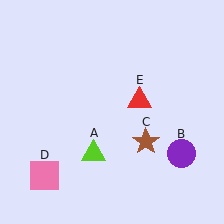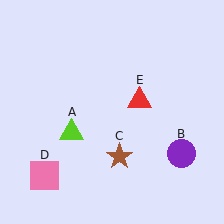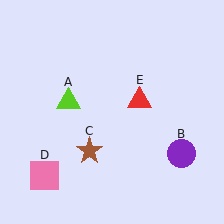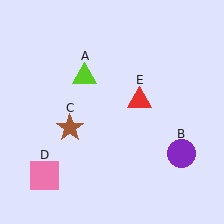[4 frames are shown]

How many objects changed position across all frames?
2 objects changed position: lime triangle (object A), brown star (object C).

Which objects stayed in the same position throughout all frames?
Purple circle (object B) and pink square (object D) and red triangle (object E) remained stationary.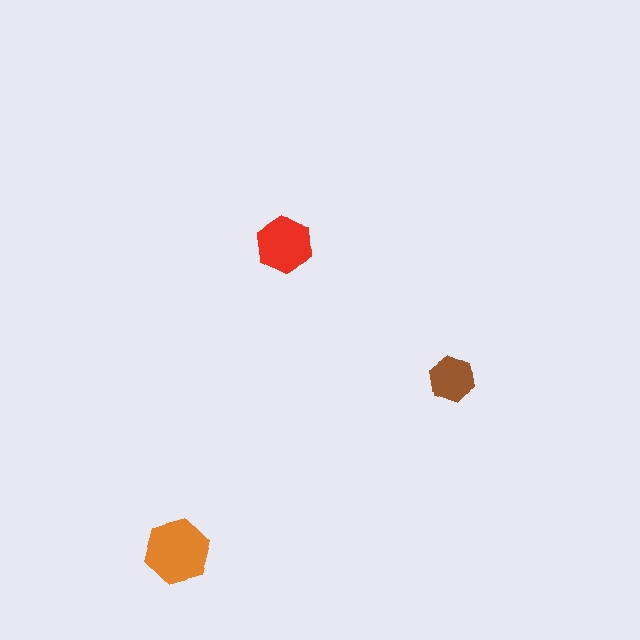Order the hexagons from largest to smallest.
the orange one, the red one, the brown one.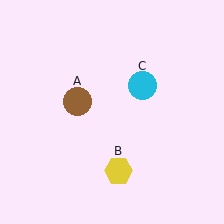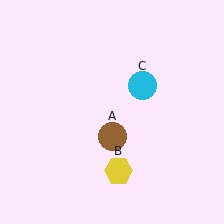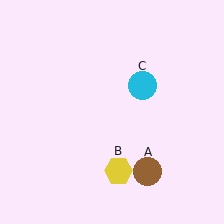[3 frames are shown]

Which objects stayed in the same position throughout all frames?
Yellow hexagon (object B) and cyan circle (object C) remained stationary.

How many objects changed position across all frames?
1 object changed position: brown circle (object A).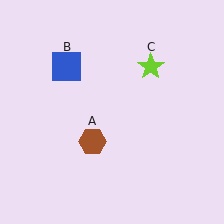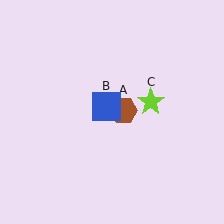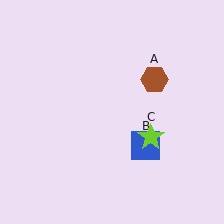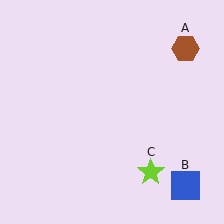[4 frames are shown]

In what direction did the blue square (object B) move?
The blue square (object B) moved down and to the right.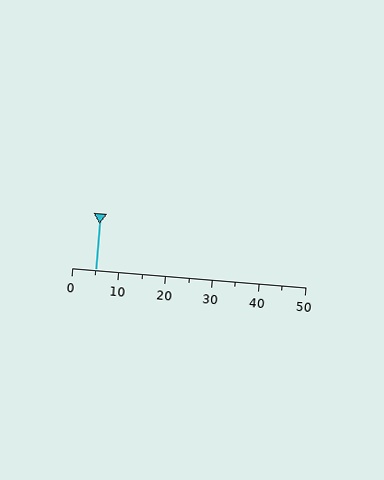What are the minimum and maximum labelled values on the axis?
The axis runs from 0 to 50.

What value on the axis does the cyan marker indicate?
The marker indicates approximately 5.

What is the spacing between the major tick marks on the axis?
The major ticks are spaced 10 apart.